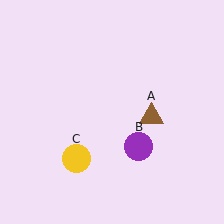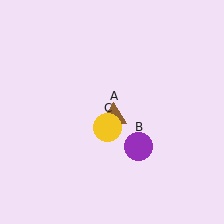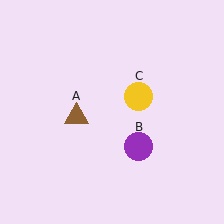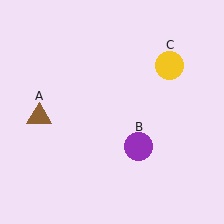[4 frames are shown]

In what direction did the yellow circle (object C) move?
The yellow circle (object C) moved up and to the right.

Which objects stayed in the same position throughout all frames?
Purple circle (object B) remained stationary.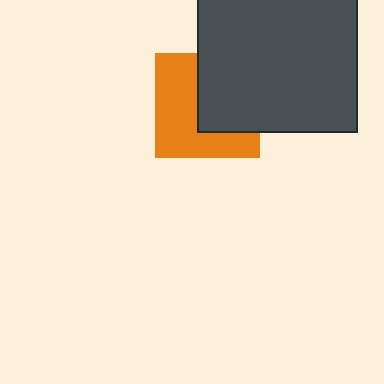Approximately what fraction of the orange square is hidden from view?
Roughly 46% of the orange square is hidden behind the dark gray rectangle.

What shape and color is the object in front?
The object in front is a dark gray rectangle.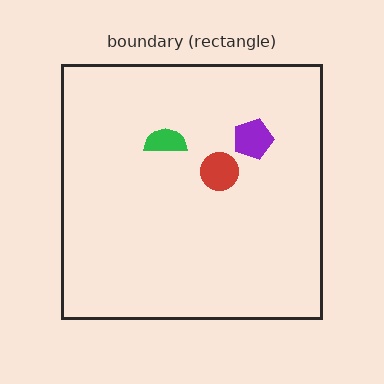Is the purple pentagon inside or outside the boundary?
Inside.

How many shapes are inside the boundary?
3 inside, 0 outside.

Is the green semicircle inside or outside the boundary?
Inside.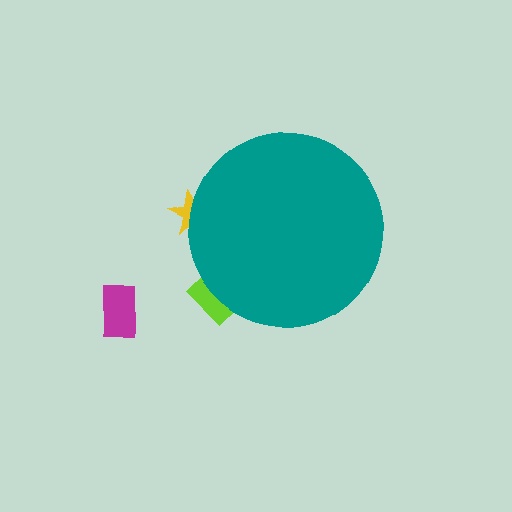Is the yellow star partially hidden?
Yes, the yellow star is partially hidden behind the teal circle.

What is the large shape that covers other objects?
A teal circle.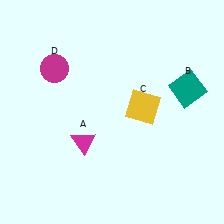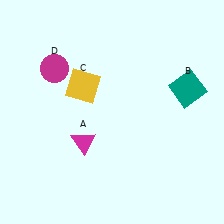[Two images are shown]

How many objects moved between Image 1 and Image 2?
1 object moved between the two images.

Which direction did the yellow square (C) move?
The yellow square (C) moved left.